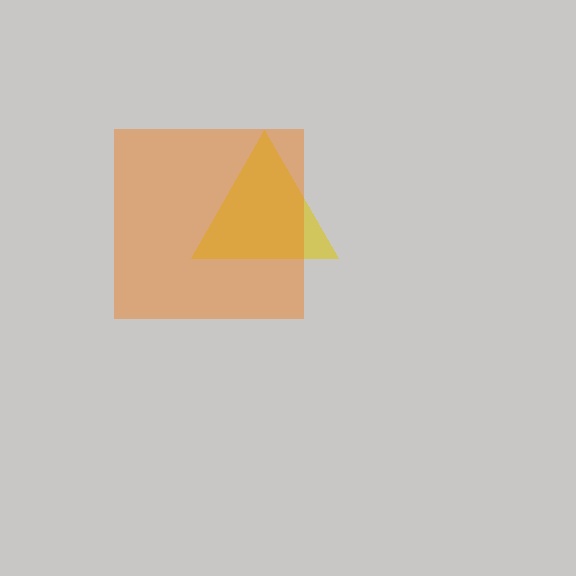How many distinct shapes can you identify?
There are 2 distinct shapes: a yellow triangle, an orange square.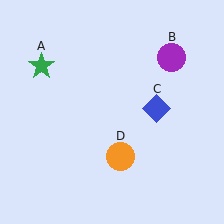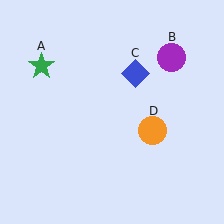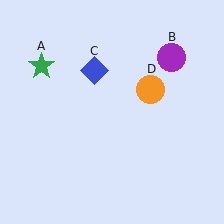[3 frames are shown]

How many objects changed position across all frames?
2 objects changed position: blue diamond (object C), orange circle (object D).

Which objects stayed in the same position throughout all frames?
Green star (object A) and purple circle (object B) remained stationary.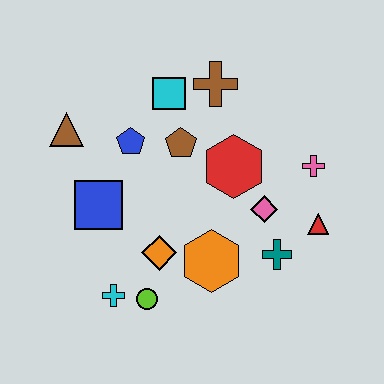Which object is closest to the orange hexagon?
The orange diamond is closest to the orange hexagon.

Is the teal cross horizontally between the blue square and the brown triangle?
No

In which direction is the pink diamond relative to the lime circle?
The pink diamond is to the right of the lime circle.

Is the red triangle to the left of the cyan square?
No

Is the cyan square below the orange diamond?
No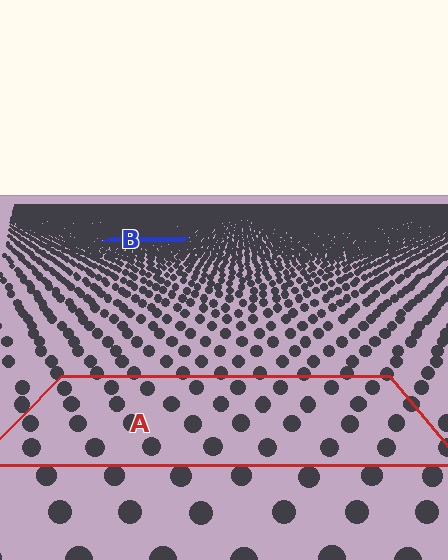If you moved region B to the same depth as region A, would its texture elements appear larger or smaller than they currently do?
They would appear larger. At a closer depth, the same texture elements are projected at a bigger on-screen size.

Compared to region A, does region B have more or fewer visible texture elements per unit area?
Region B has more texture elements per unit area — they are packed more densely because it is farther away.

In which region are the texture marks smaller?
The texture marks are smaller in region B, because it is farther away.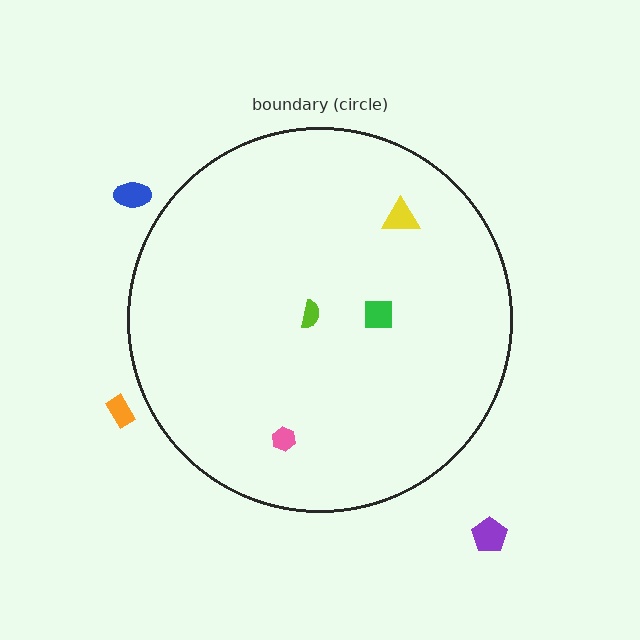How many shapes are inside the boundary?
4 inside, 3 outside.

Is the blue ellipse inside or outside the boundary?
Outside.